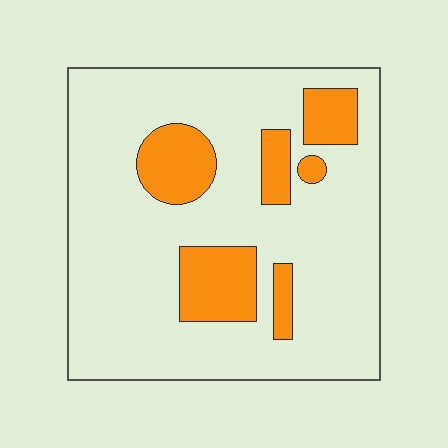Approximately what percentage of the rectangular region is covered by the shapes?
Approximately 20%.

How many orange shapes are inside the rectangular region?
6.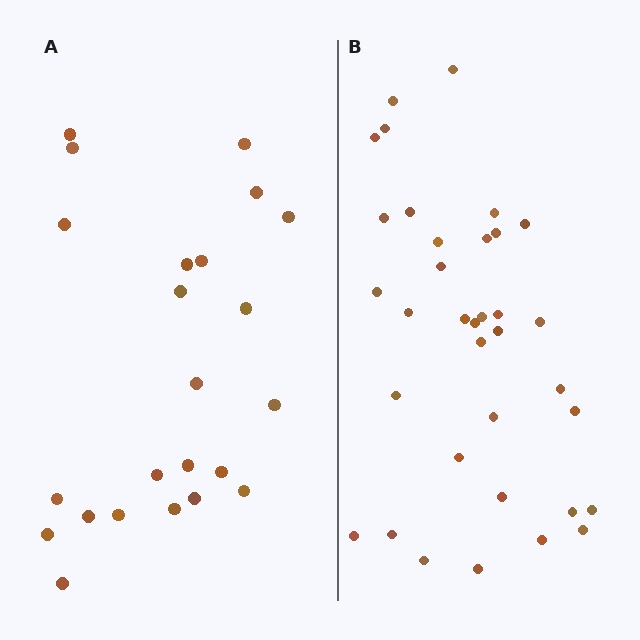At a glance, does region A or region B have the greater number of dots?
Region B (the right region) has more dots.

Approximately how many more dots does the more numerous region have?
Region B has roughly 12 or so more dots than region A.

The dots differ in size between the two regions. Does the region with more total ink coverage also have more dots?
No. Region A has more total ink coverage because its dots are larger, but region B actually contains more individual dots. Total area can be misleading — the number of items is what matters here.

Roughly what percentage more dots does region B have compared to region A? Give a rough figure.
About 50% more.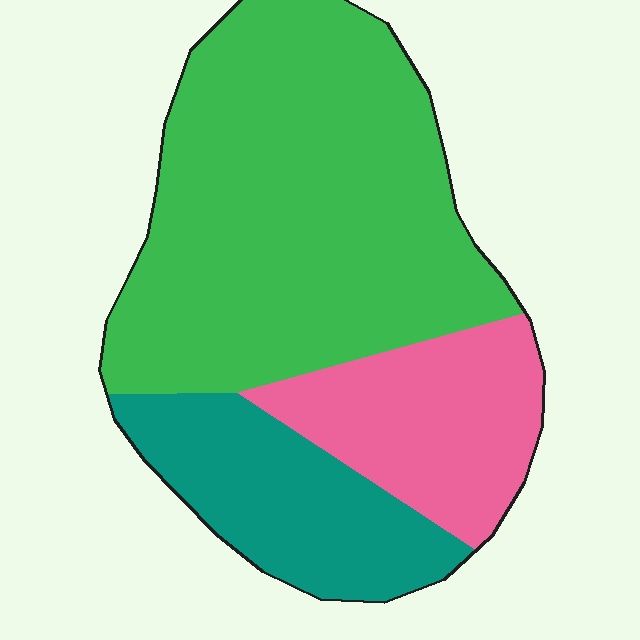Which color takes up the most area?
Green, at roughly 60%.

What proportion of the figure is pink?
Pink covers 21% of the figure.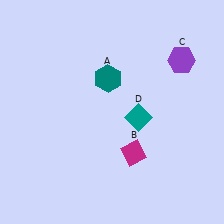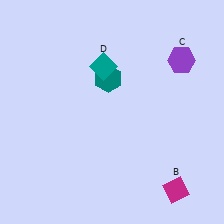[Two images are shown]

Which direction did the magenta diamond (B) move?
The magenta diamond (B) moved right.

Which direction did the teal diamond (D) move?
The teal diamond (D) moved up.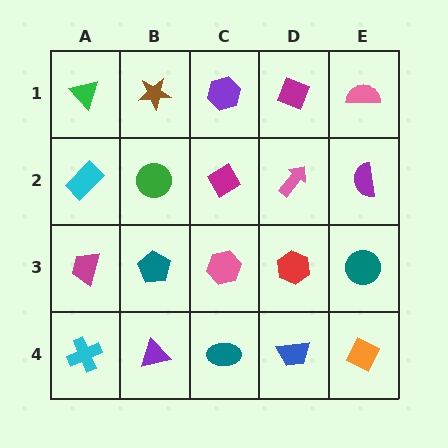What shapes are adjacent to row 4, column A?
A magenta trapezoid (row 3, column A), a purple triangle (row 4, column B).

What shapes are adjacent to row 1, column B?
A green circle (row 2, column B), a green triangle (row 1, column A), a purple hexagon (row 1, column C).